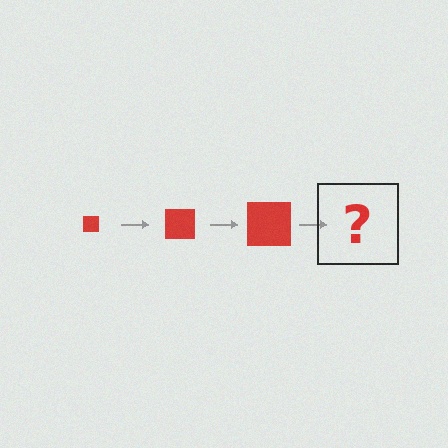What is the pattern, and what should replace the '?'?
The pattern is that the square gets progressively larger each step. The '?' should be a red square, larger than the previous one.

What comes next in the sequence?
The next element should be a red square, larger than the previous one.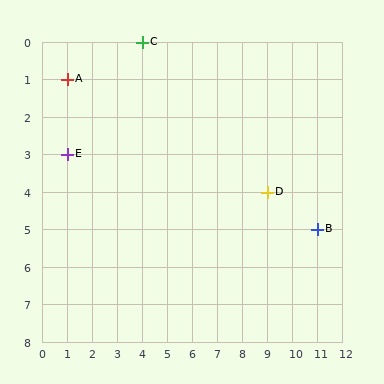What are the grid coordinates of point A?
Point A is at grid coordinates (1, 1).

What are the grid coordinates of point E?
Point E is at grid coordinates (1, 3).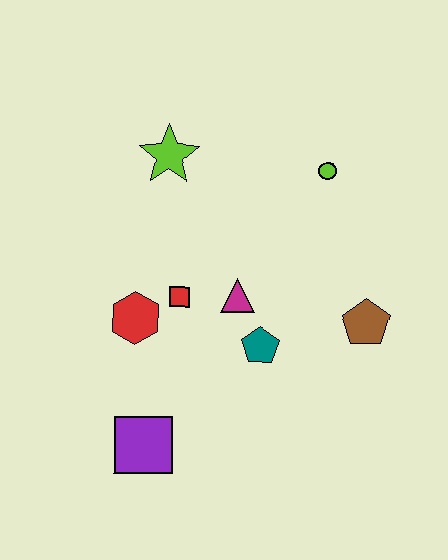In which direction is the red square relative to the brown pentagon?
The red square is to the left of the brown pentagon.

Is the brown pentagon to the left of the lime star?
No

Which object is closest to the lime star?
The red square is closest to the lime star.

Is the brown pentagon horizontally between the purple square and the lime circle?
No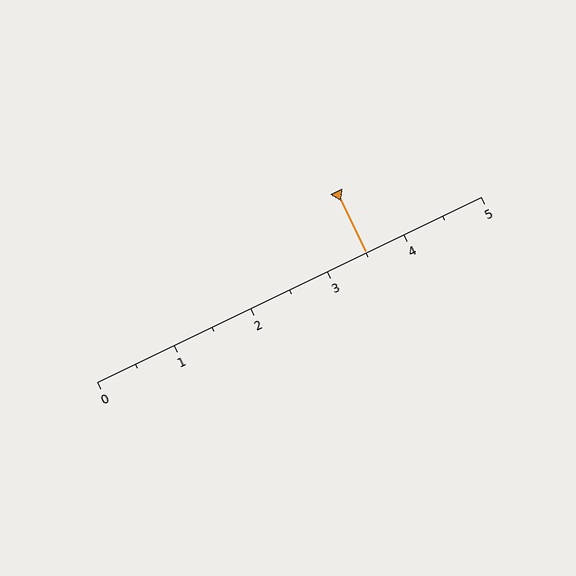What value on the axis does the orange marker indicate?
The marker indicates approximately 3.5.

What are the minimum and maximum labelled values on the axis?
The axis runs from 0 to 5.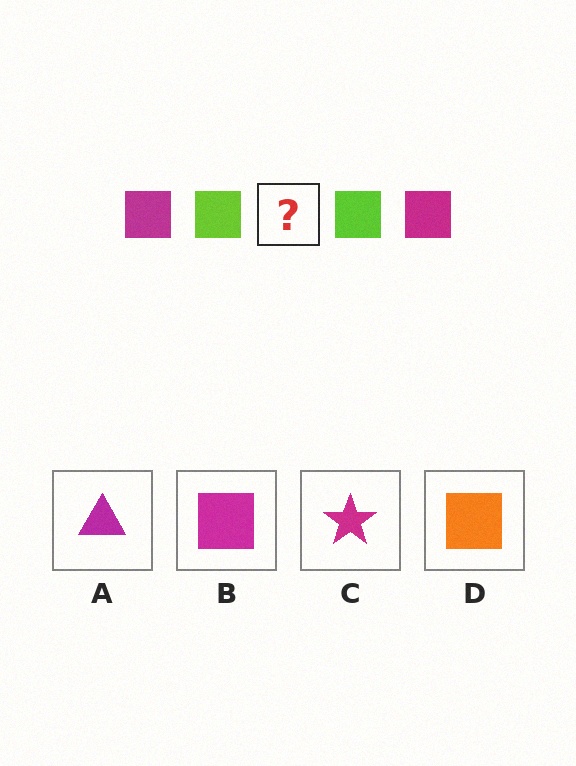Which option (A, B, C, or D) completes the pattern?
B.